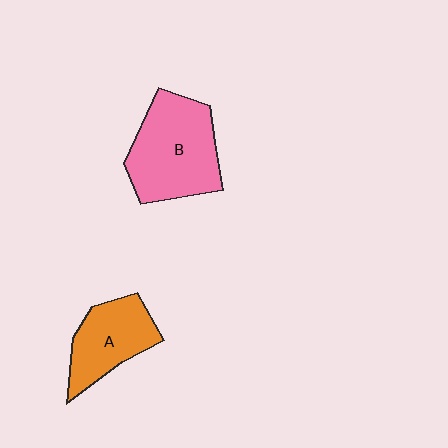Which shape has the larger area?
Shape B (pink).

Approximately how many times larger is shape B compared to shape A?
Approximately 1.5 times.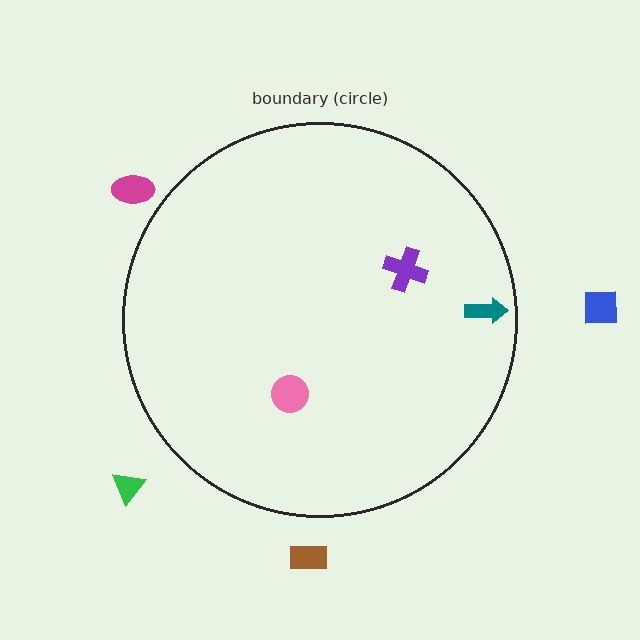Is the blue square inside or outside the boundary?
Outside.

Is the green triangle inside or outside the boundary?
Outside.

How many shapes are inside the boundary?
3 inside, 4 outside.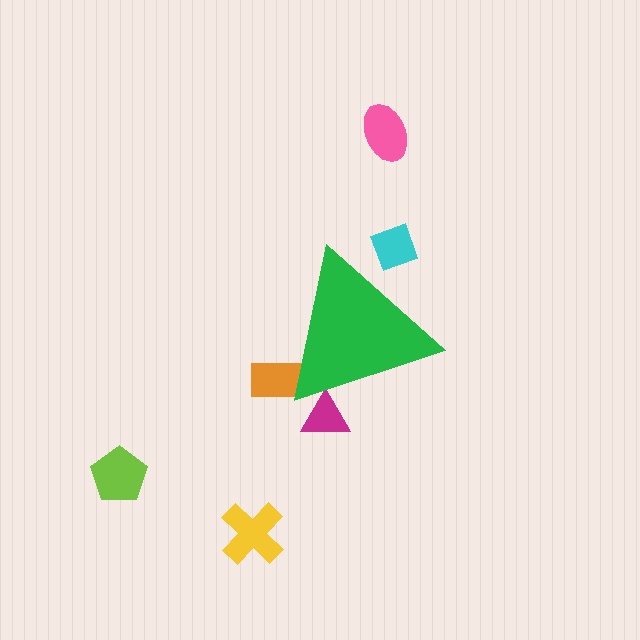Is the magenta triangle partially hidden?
Yes, the magenta triangle is partially hidden behind the green triangle.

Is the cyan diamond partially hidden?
Yes, the cyan diamond is partially hidden behind the green triangle.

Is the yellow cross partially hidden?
No, the yellow cross is fully visible.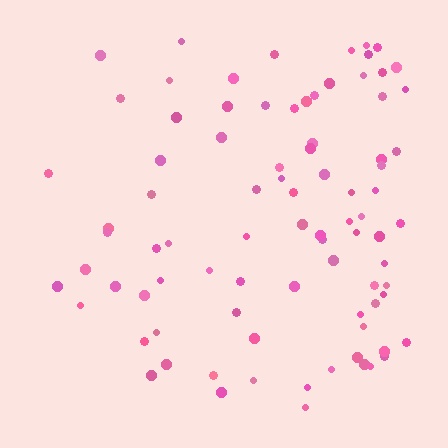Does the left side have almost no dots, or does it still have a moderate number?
Still a moderate number, just noticeably fewer than the right.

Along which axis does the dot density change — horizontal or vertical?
Horizontal.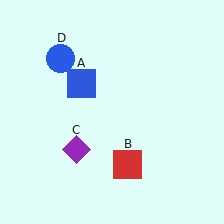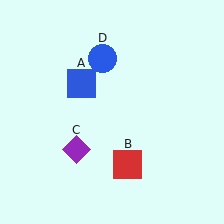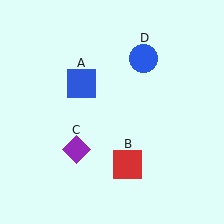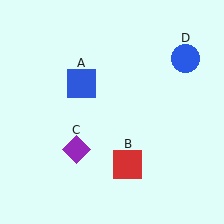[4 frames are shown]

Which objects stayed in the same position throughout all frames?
Blue square (object A) and red square (object B) and purple diamond (object C) remained stationary.